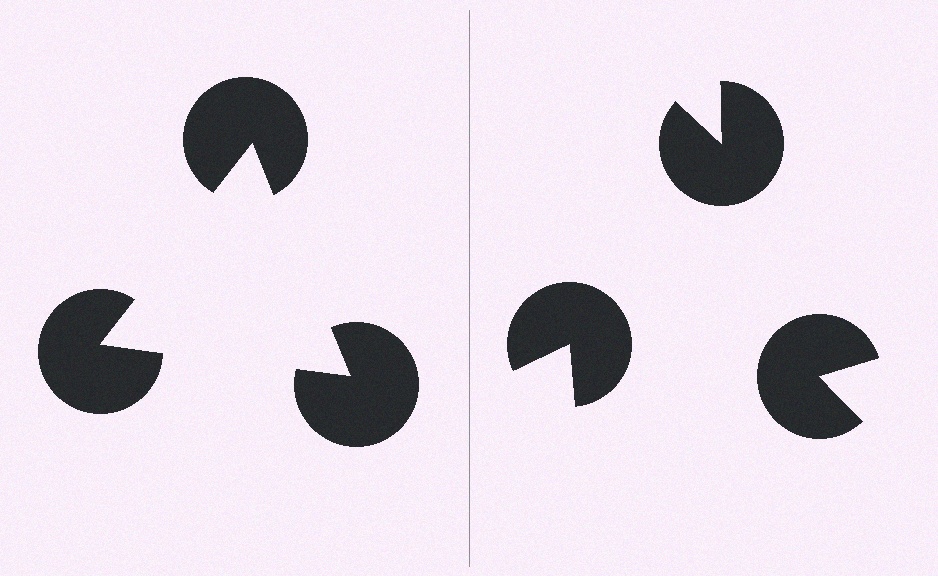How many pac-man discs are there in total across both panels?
6 — 3 on each side.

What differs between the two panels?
The pac-man discs are positioned identically on both sides; only the wedge orientations differ. On the left they align to a triangle; on the right they are misaligned.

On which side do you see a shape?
An illusory triangle appears on the left side. On the right side the wedge cuts are rotated, so no coherent shape forms.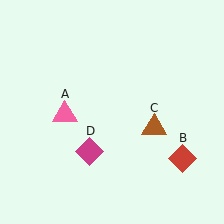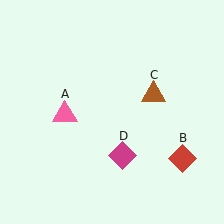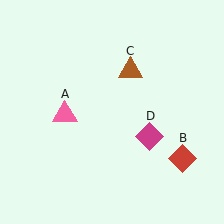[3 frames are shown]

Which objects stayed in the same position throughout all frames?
Pink triangle (object A) and red diamond (object B) remained stationary.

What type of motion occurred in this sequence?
The brown triangle (object C), magenta diamond (object D) rotated counterclockwise around the center of the scene.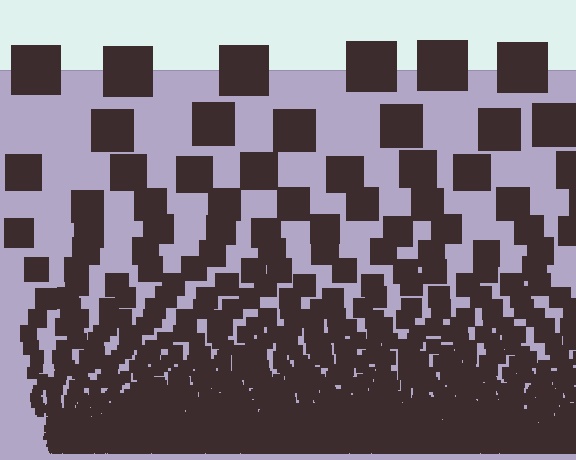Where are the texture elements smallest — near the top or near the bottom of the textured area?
Near the bottom.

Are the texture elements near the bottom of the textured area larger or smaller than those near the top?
Smaller. The gradient is inverted — elements near the bottom are smaller and denser.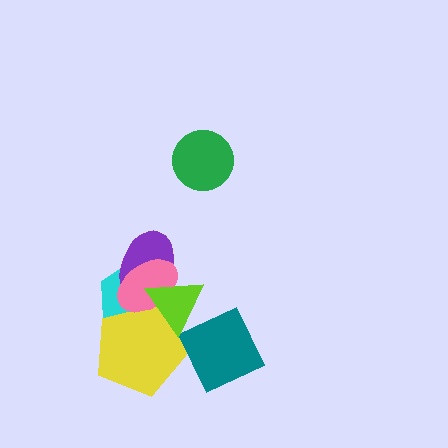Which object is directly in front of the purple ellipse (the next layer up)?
The pink ellipse is directly in front of the purple ellipse.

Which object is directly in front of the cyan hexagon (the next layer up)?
The yellow pentagon is directly in front of the cyan hexagon.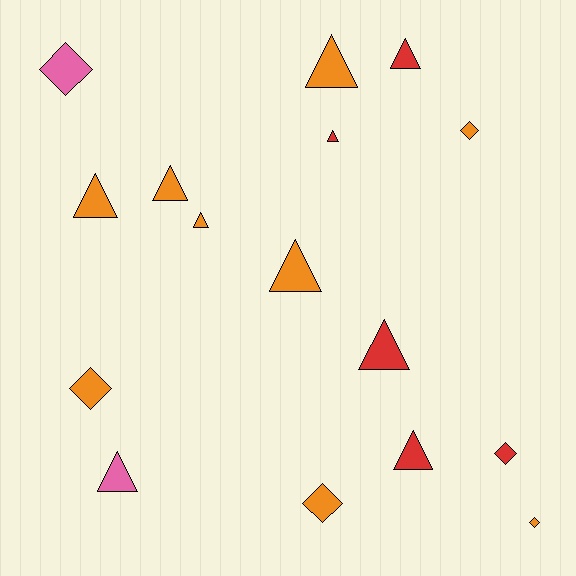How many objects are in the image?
There are 16 objects.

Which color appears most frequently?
Orange, with 9 objects.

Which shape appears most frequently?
Triangle, with 10 objects.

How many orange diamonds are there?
There are 4 orange diamonds.